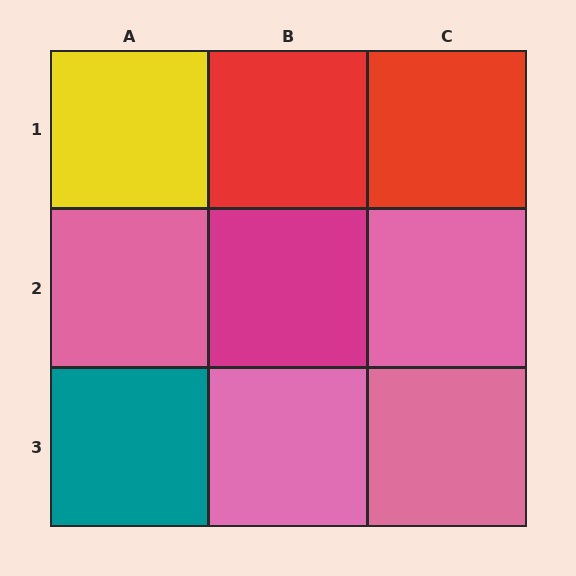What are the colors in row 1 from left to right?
Yellow, red, red.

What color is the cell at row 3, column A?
Teal.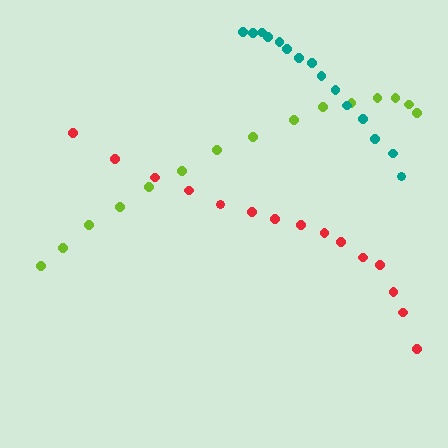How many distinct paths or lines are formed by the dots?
There are 3 distinct paths.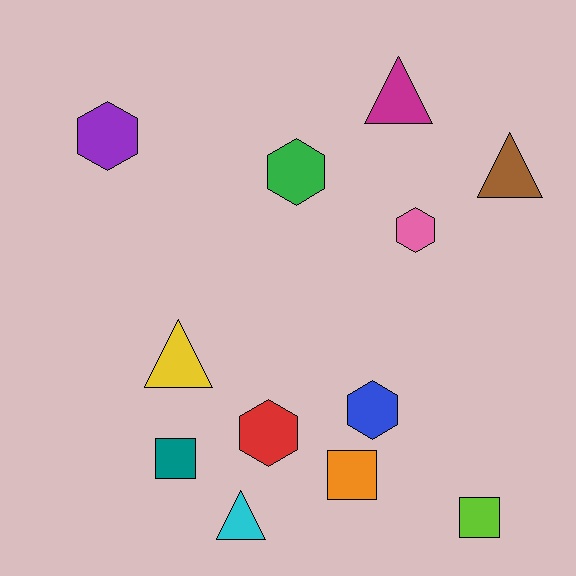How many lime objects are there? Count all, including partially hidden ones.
There is 1 lime object.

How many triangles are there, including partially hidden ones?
There are 4 triangles.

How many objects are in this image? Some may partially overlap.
There are 12 objects.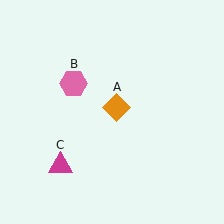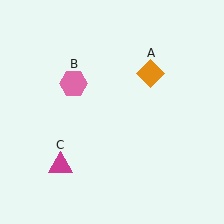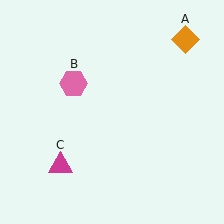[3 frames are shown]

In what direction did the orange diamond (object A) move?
The orange diamond (object A) moved up and to the right.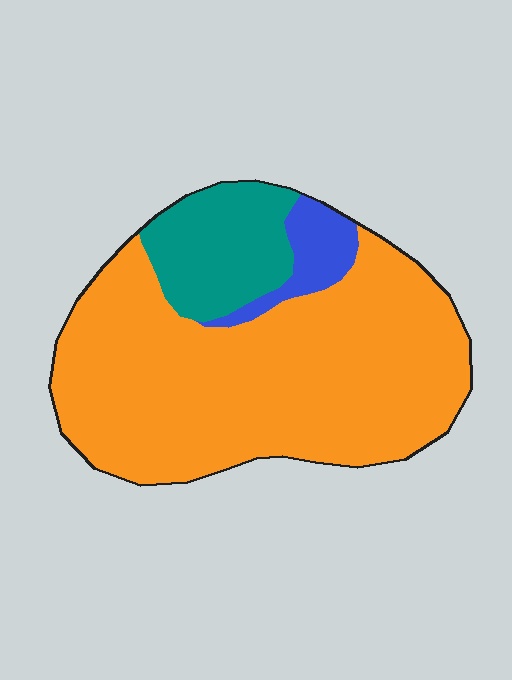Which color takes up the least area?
Blue, at roughly 5%.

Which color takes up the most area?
Orange, at roughly 75%.